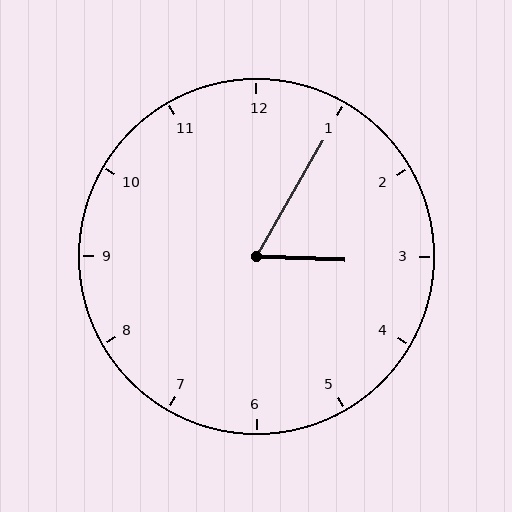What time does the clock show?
3:05.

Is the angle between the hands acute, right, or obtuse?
It is acute.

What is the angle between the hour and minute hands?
Approximately 62 degrees.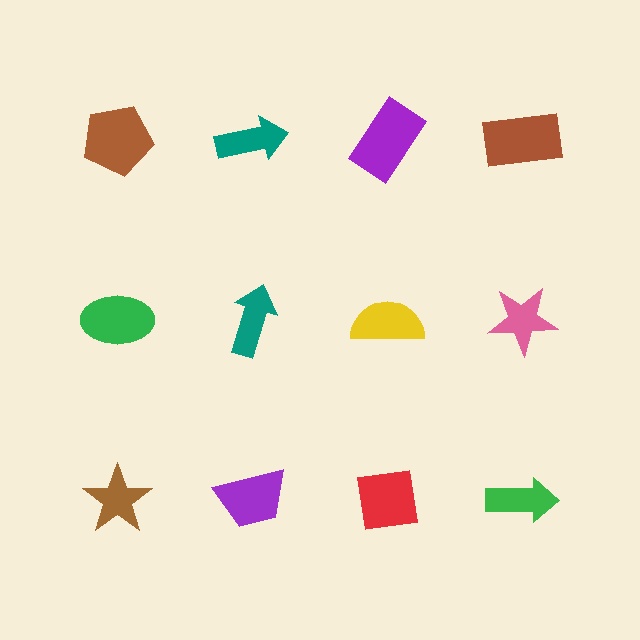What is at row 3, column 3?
A red square.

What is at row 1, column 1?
A brown pentagon.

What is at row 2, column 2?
A teal arrow.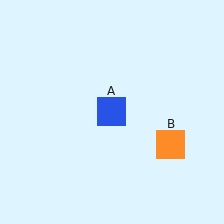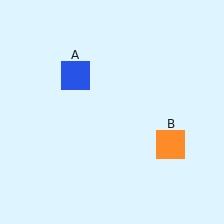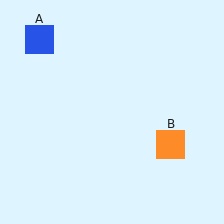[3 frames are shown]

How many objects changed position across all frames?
1 object changed position: blue square (object A).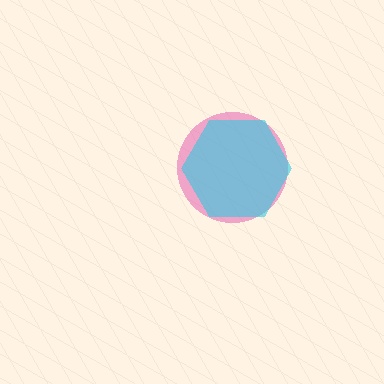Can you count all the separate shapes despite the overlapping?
Yes, there are 2 separate shapes.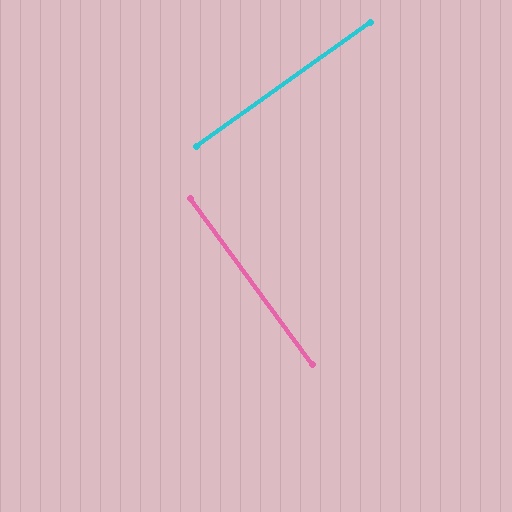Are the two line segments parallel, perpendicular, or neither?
Perpendicular — they meet at approximately 89°.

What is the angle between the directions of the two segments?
Approximately 89 degrees.